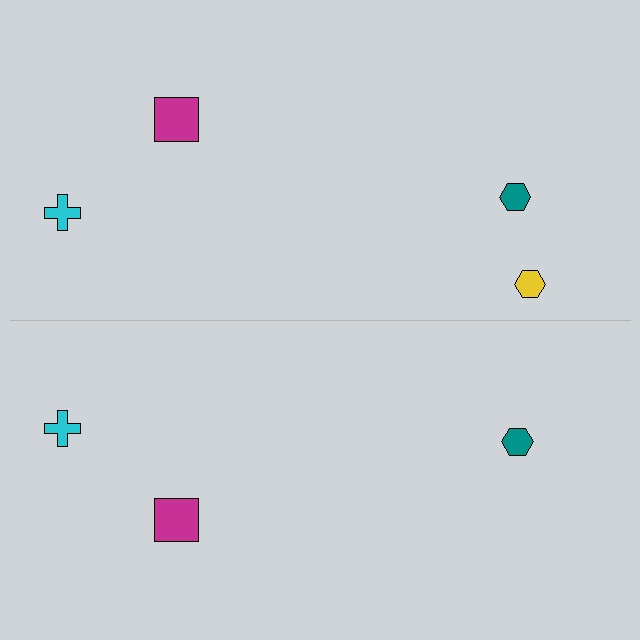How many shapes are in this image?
There are 7 shapes in this image.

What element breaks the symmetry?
A yellow hexagon is missing from the bottom side.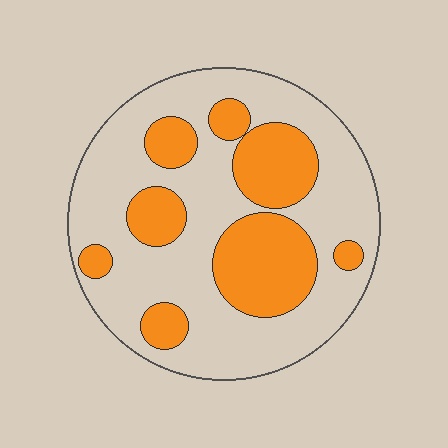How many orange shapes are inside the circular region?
8.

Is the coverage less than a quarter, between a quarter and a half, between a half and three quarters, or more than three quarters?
Between a quarter and a half.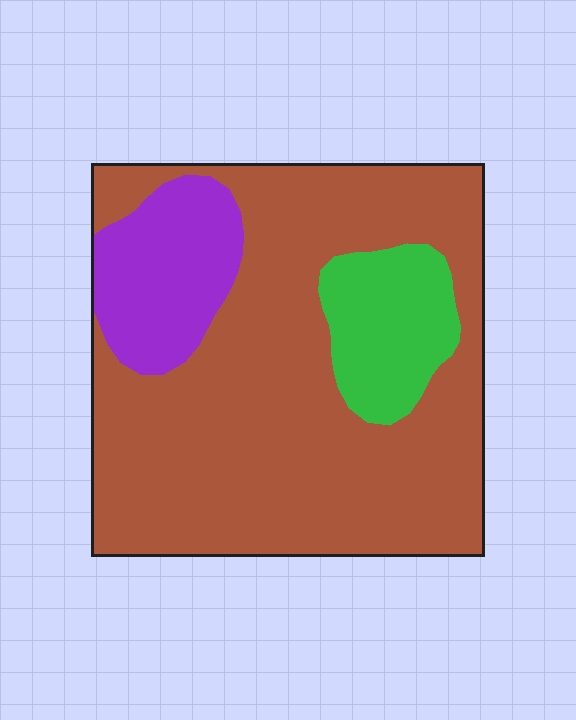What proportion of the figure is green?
Green takes up less than a sixth of the figure.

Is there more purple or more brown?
Brown.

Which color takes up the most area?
Brown, at roughly 75%.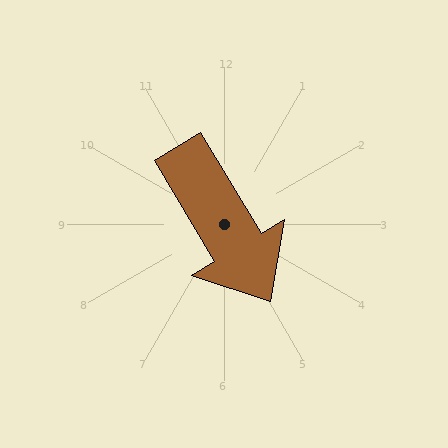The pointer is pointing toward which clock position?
Roughly 5 o'clock.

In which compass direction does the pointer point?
Southeast.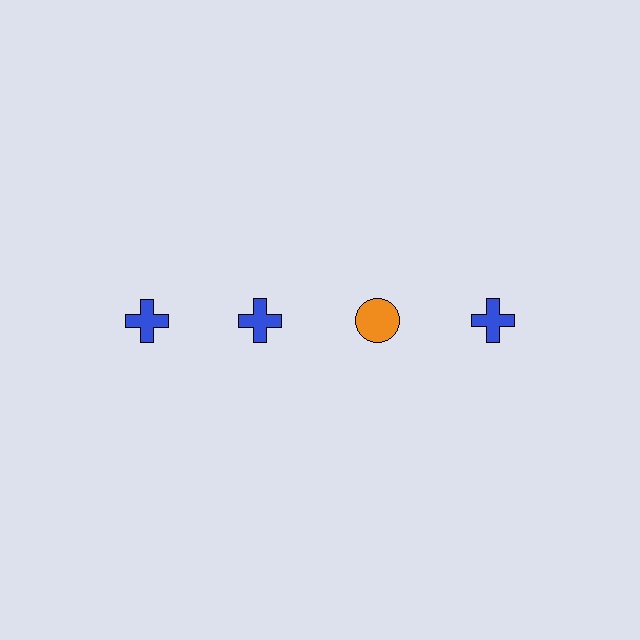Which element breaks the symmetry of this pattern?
The orange circle in the top row, center column breaks the symmetry. All other shapes are blue crosses.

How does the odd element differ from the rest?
It differs in both color (orange instead of blue) and shape (circle instead of cross).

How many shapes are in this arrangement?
There are 4 shapes arranged in a grid pattern.